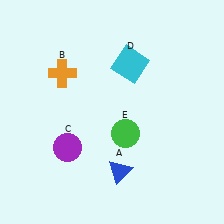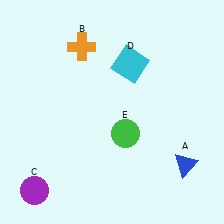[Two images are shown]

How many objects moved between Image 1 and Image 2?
3 objects moved between the two images.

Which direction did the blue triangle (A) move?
The blue triangle (A) moved right.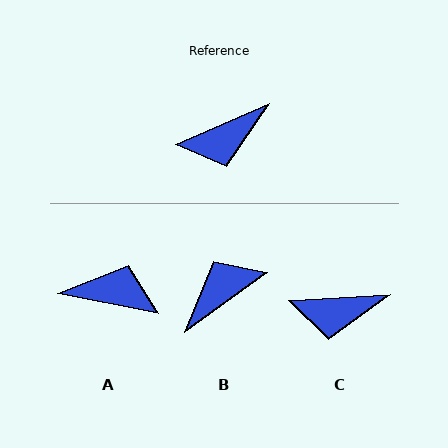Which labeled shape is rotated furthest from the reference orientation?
B, about 168 degrees away.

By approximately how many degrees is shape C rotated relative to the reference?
Approximately 21 degrees clockwise.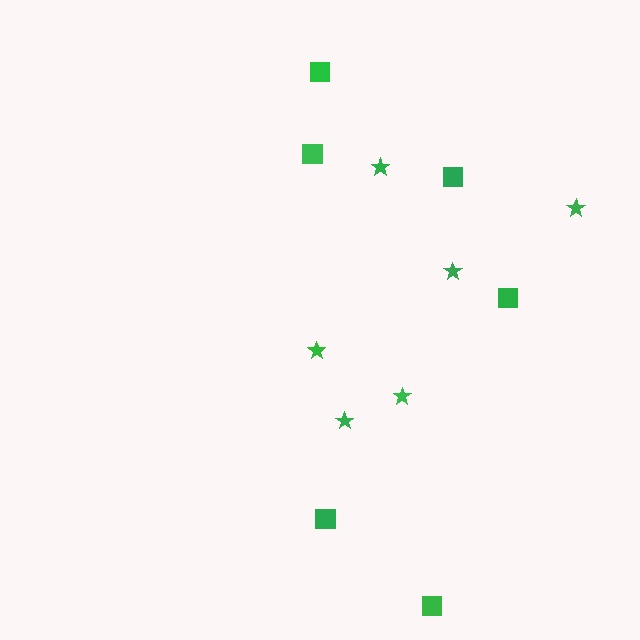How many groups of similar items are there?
There are 2 groups: one group of squares (6) and one group of stars (6).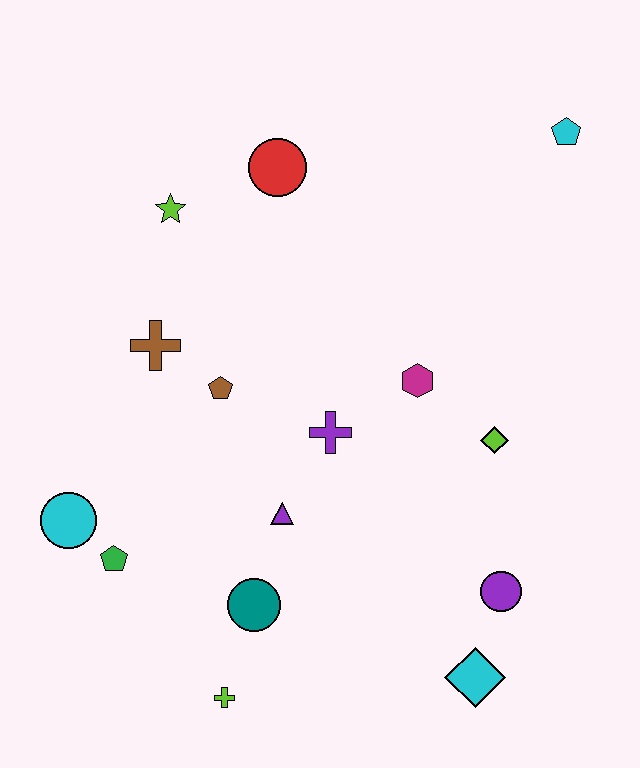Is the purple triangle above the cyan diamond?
Yes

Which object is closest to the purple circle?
The cyan diamond is closest to the purple circle.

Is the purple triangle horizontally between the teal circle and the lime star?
No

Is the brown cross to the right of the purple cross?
No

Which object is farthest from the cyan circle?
The cyan pentagon is farthest from the cyan circle.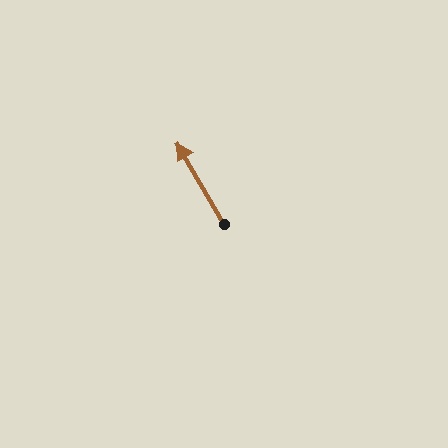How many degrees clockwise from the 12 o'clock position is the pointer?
Approximately 330 degrees.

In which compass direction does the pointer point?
Northwest.